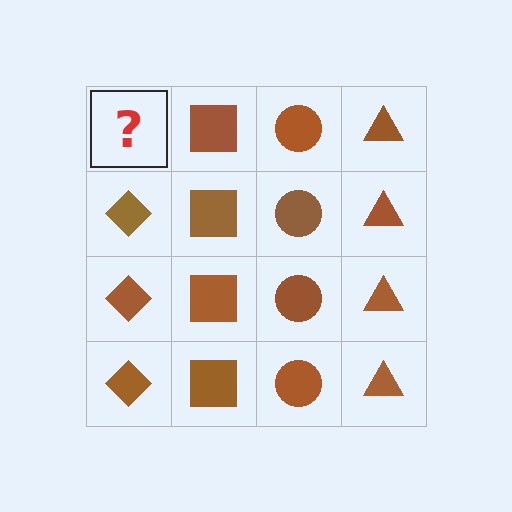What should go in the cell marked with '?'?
The missing cell should contain a brown diamond.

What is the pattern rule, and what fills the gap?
The rule is that each column has a consistent shape. The gap should be filled with a brown diamond.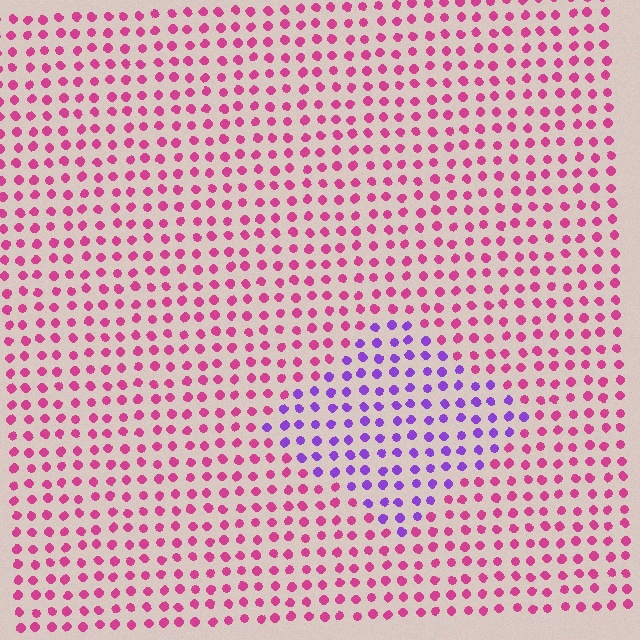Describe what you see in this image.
The image is filled with small magenta elements in a uniform arrangement. A diamond-shaped region is visible where the elements are tinted to a slightly different hue, forming a subtle color boundary.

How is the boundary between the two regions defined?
The boundary is defined purely by a slight shift in hue (about 55 degrees). Spacing, size, and orientation are identical on both sides.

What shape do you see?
I see a diamond.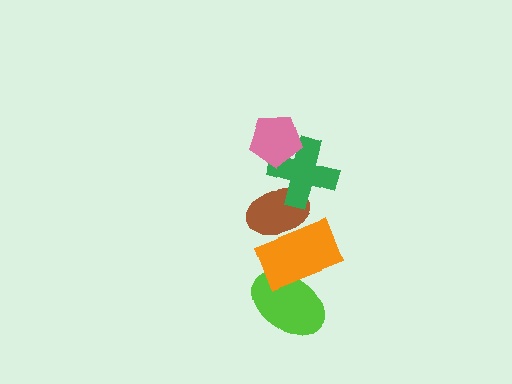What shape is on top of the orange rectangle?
The brown ellipse is on top of the orange rectangle.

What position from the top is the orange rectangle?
The orange rectangle is 4th from the top.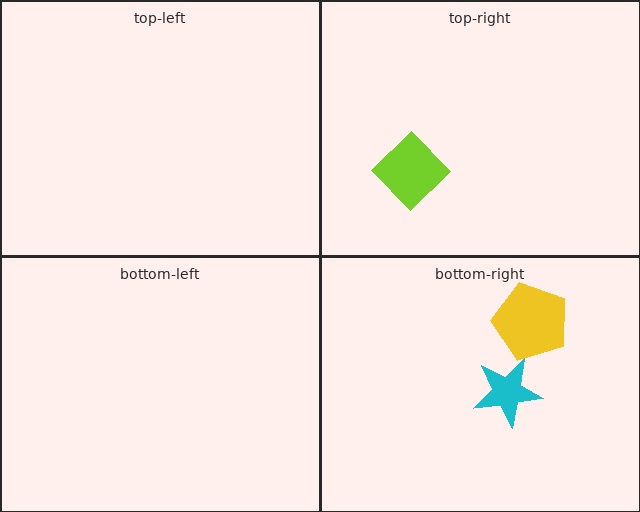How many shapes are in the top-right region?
1.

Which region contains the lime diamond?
The top-right region.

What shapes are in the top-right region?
The lime diamond.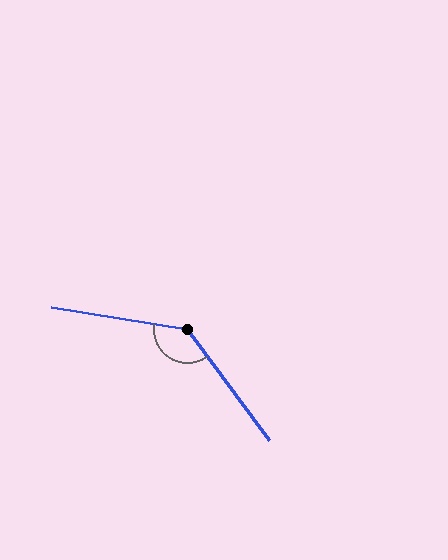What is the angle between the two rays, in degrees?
Approximately 135 degrees.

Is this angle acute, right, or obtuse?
It is obtuse.